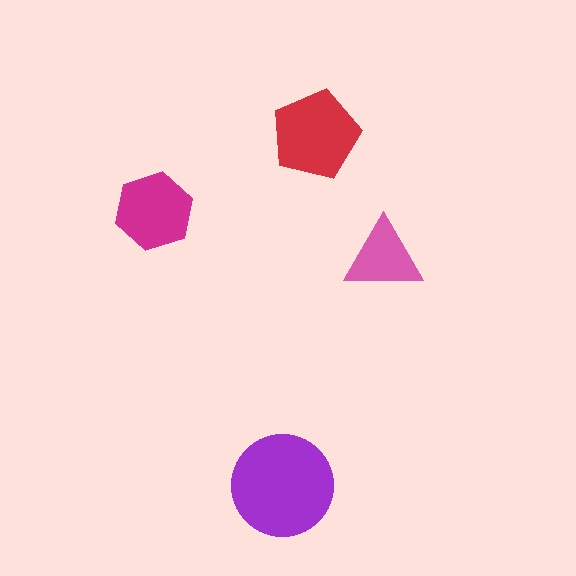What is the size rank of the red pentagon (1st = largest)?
2nd.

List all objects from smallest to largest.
The pink triangle, the magenta hexagon, the red pentagon, the purple circle.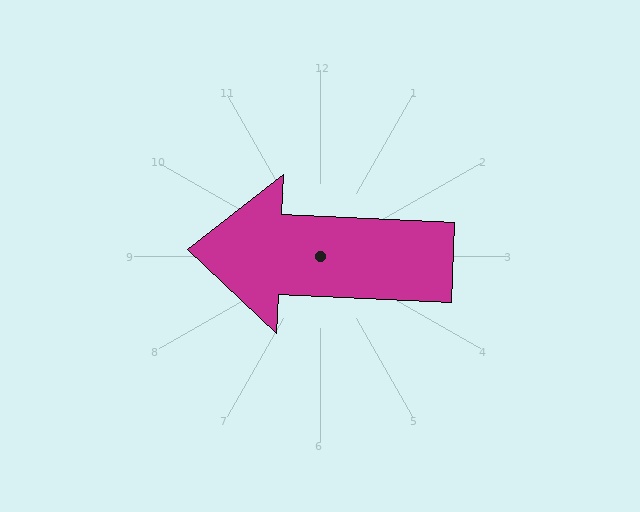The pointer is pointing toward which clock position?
Roughly 9 o'clock.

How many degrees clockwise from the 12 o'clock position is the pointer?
Approximately 273 degrees.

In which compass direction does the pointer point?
West.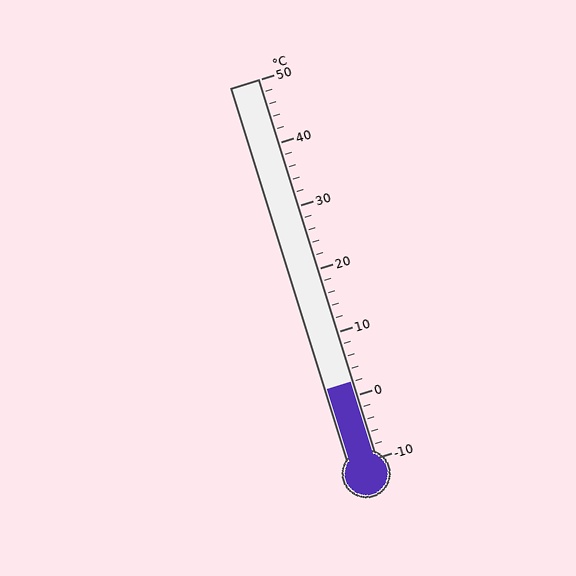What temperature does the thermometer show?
The thermometer shows approximately 2°C.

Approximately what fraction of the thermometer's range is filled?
The thermometer is filled to approximately 20% of its range.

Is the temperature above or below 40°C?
The temperature is below 40°C.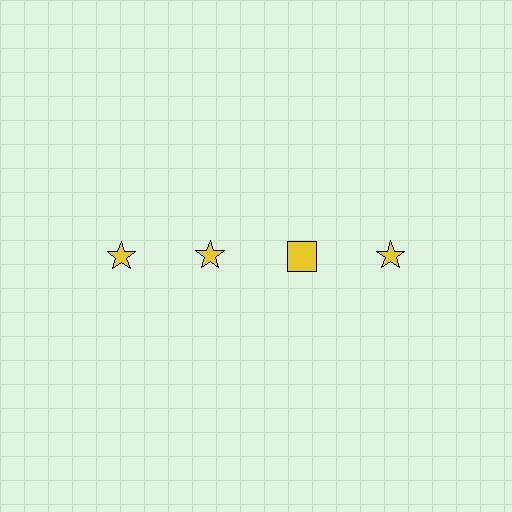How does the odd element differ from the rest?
It has a different shape: square instead of star.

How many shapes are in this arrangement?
There are 4 shapes arranged in a grid pattern.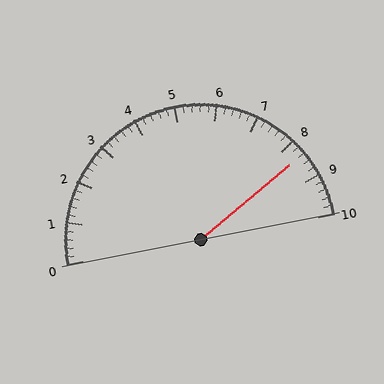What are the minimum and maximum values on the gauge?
The gauge ranges from 0 to 10.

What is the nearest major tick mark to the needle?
The nearest major tick mark is 8.